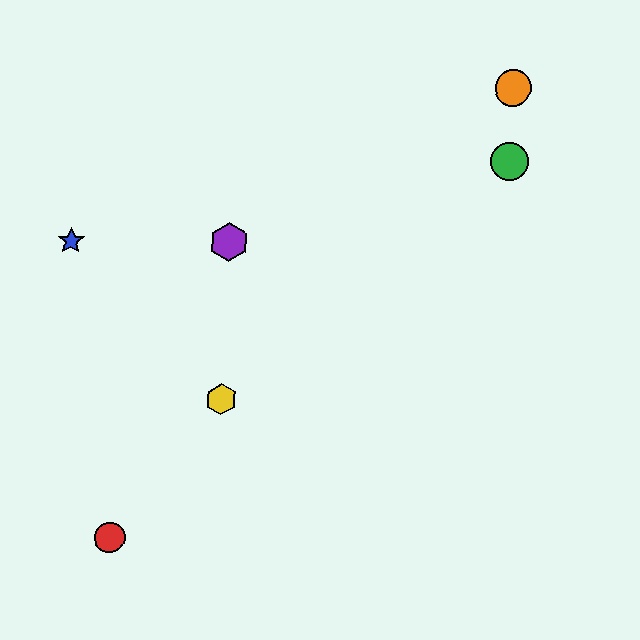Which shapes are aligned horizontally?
The blue star, the purple hexagon are aligned horizontally.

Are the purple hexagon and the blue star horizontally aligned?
Yes, both are at y≈242.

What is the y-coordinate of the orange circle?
The orange circle is at y≈88.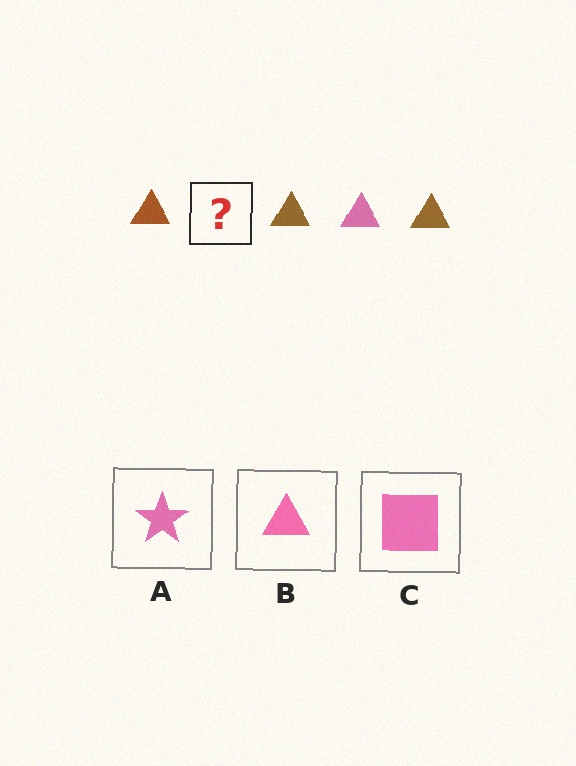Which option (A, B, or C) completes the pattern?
B.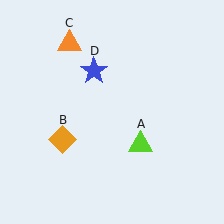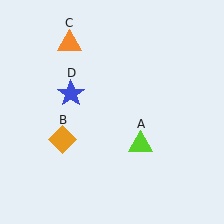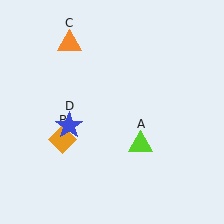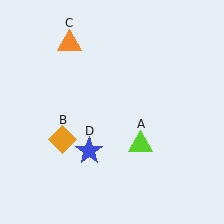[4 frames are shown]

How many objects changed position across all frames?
1 object changed position: blue star (object D).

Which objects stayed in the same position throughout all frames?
Lime triangle (object A) and orange diamond (object B) and orange triangle (object C) remained stationary.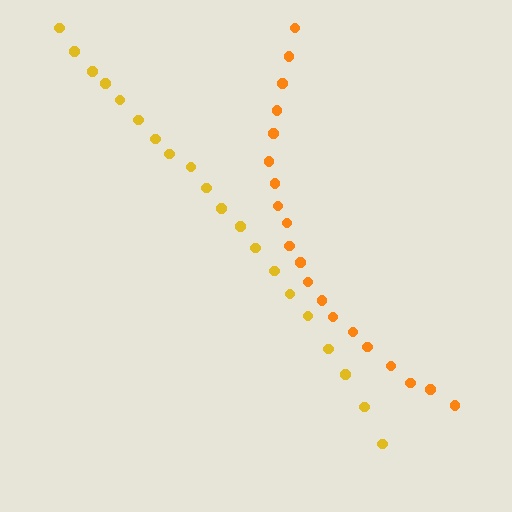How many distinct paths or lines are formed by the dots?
There are 2 distinct paths.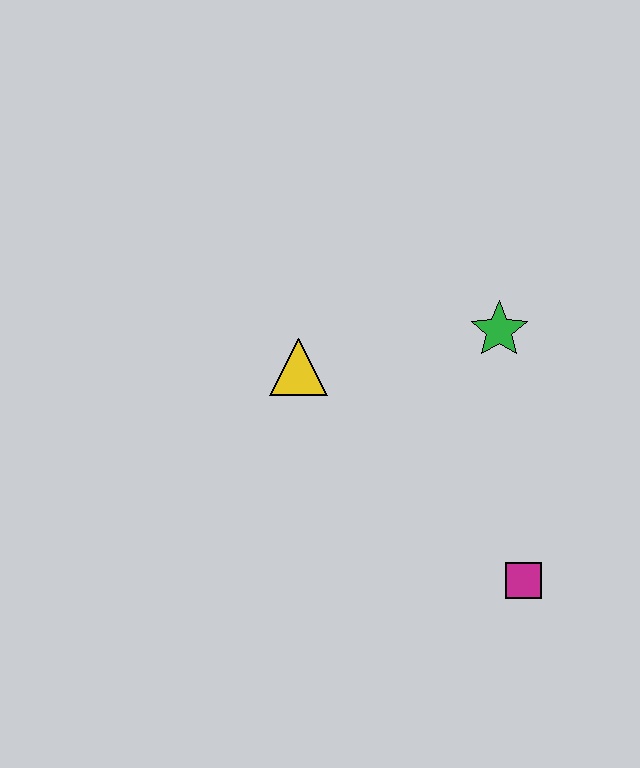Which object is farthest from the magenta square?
The yellow triangle is farthest from the magenta square.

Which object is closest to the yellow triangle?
The green star is closest to the yellow triangle.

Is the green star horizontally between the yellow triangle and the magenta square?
Yes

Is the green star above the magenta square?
Yes